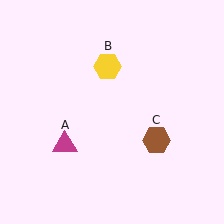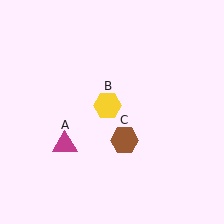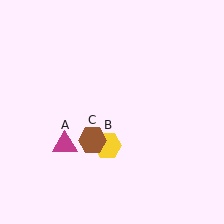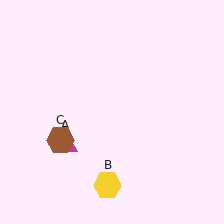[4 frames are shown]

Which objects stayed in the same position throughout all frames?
Magenta triangle (object A) remained stationary.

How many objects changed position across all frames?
2 objects changed position: yellow hexagon (object B), brown hexagon (object C).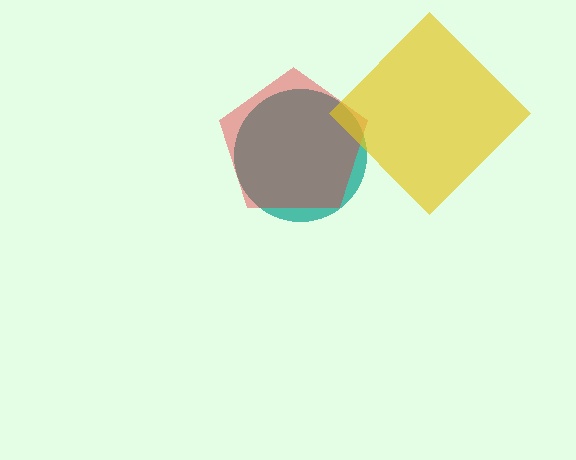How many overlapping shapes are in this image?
There are 3 overlapping shapes in the image.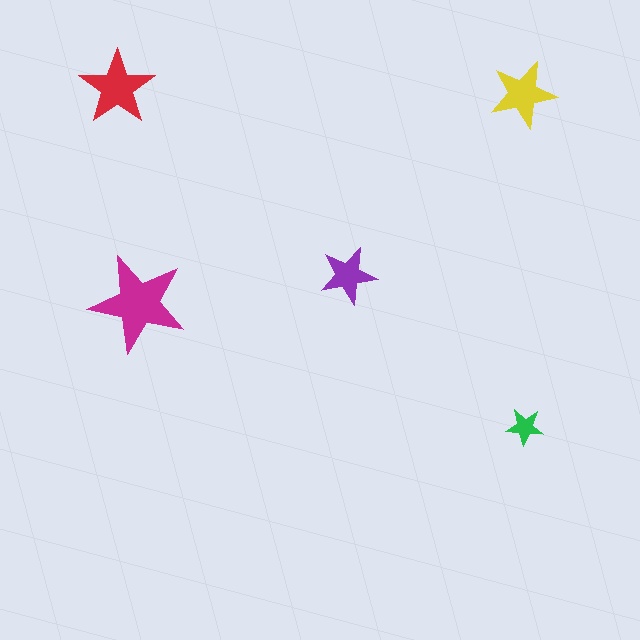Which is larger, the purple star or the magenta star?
The magenta one.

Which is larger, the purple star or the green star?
The purple one.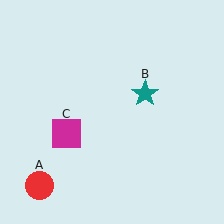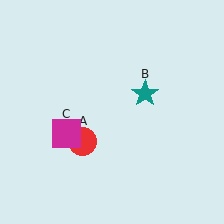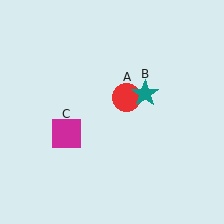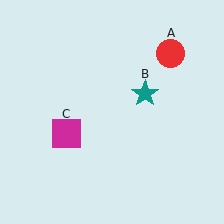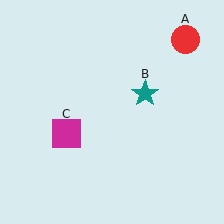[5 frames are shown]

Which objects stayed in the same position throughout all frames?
Teal star (object B) and magenta square (object C) remained stationary.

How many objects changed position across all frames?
1 object changed position: red circle (object A).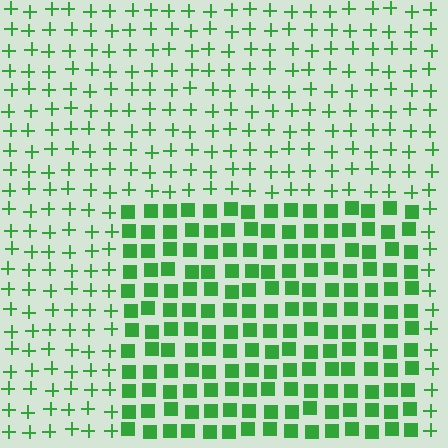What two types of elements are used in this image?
The image uses squares inside the rectangle region and plus signs outside it.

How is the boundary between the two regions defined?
The boundary is defined by a change in element shape: squares inside vs. plus signs outside. All elements share the same color and spacing.